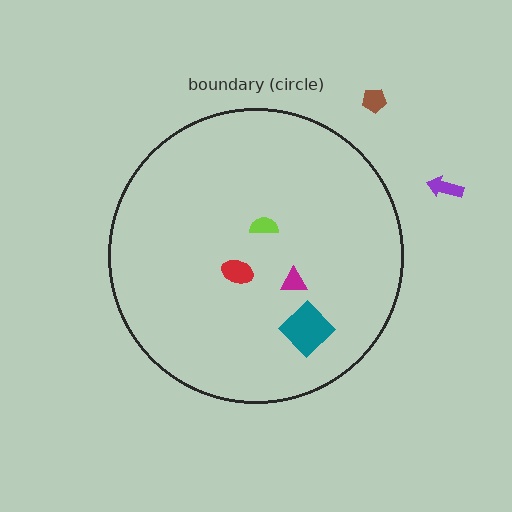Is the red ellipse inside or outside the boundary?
Inside.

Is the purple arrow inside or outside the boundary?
Outside.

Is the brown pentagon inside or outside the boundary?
Outside.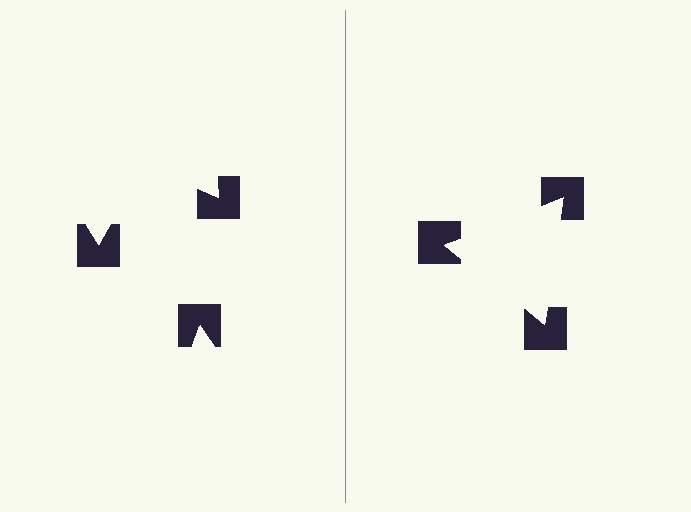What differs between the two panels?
The notched squares are positioned identically on both sides; only the wedge orientations differ. On the right they align to a triangle; on the left they are misaligned.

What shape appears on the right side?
An illusory triangle.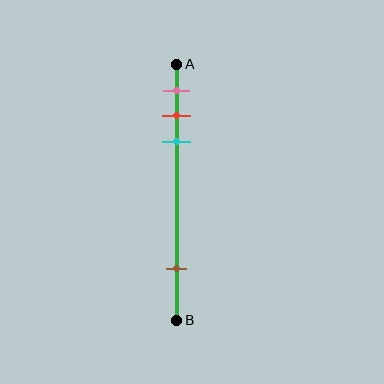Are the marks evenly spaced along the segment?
No, the marks are not evenly spaced.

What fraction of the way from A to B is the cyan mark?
The cyan mark is approximately 30% (0.3) of the way from A to B.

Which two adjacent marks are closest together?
The red and cyan marks are the closest adjacent pair.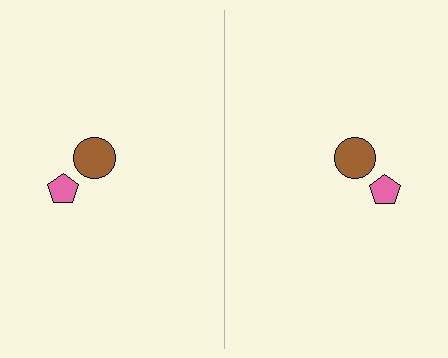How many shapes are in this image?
There are 4 shapes in this image.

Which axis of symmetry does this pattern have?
The pattern has a vertical axis of symmetry running through the center of the image.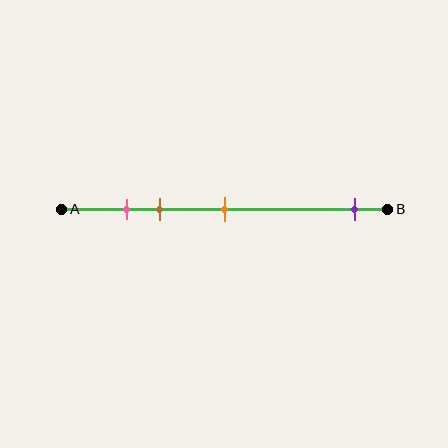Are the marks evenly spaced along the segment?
No, the marks are not evenly spaced.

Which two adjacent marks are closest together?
The pink and brown marks are the closest adjacent pair.